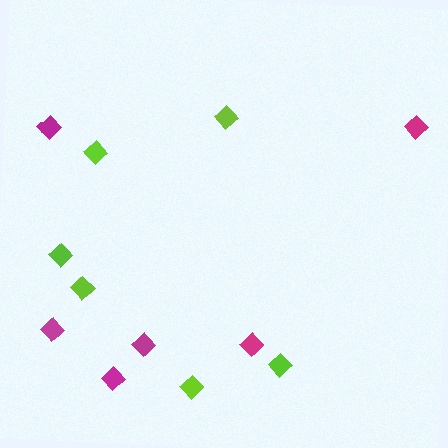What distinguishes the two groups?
There are 2 groups: one group of magenta diamonds (6) and one group of lime diamonds (6).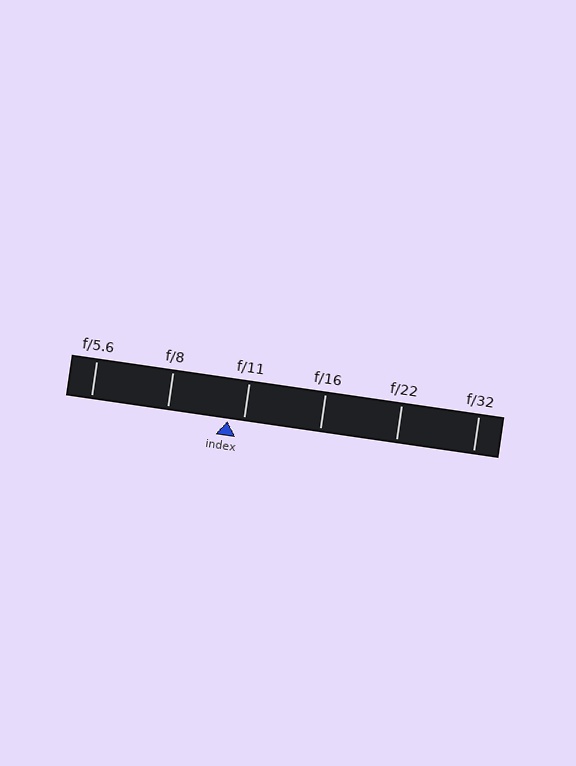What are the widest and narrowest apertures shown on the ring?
The widest aperture shown is f/5.6 and the narrowest is f/32.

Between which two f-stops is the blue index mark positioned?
The index mark is between f/8 and f/11.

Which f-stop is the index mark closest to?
The index mark is closest to f/11.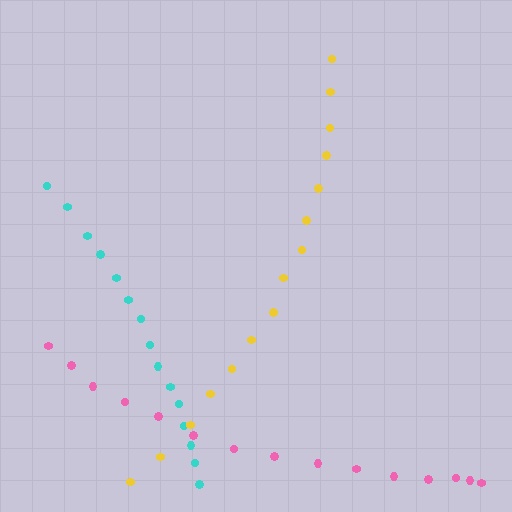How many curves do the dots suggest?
There are 3 distinct paths.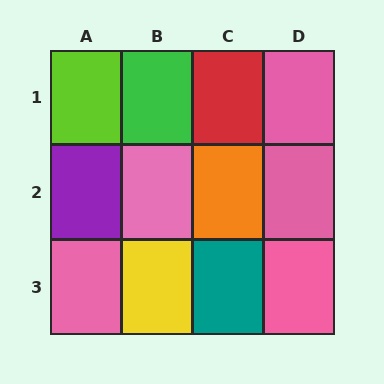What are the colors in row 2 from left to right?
Purple, pink, orange, pink.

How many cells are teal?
1 cell is teal.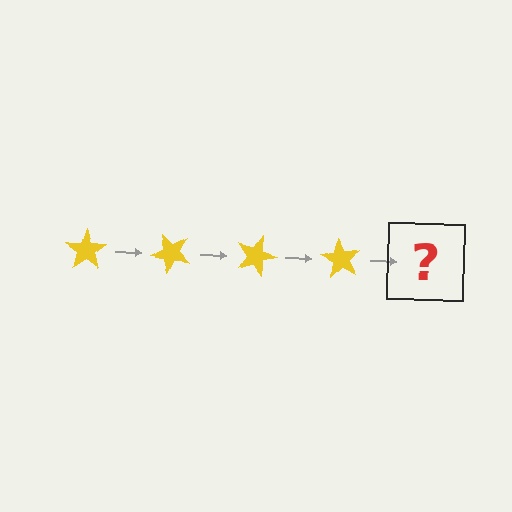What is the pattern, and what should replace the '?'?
The pattern is that the star rotates 45 degrees each step. The '?' should be a yellow star rotated 180 degrees.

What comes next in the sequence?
The next element should be a yellow star rotated 180 degrees.